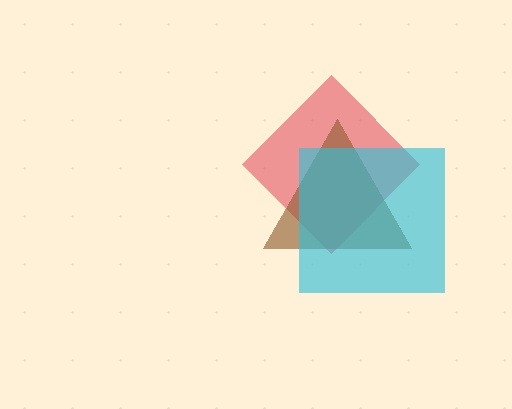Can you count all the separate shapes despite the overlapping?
Yes, there are 3 separate shapes.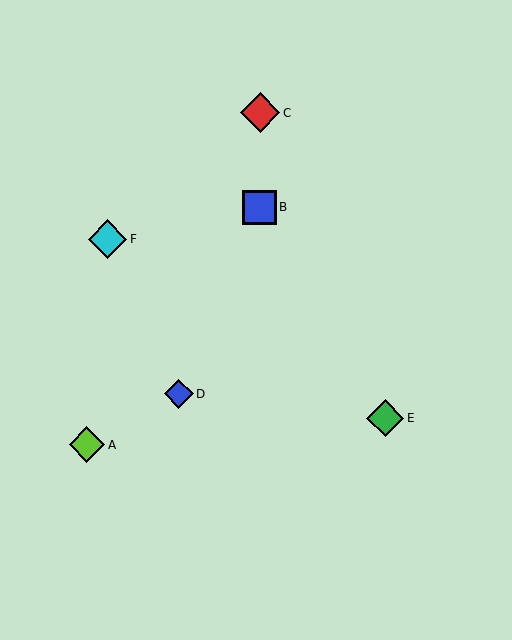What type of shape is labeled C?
Shape C is a red diamond.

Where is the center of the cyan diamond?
The center of the cyan diamond is at (108, 239).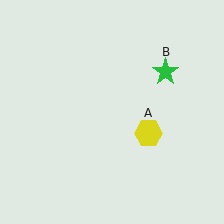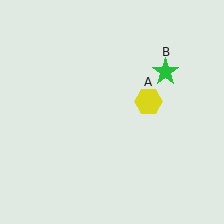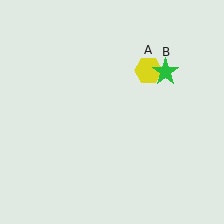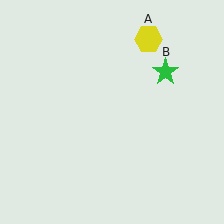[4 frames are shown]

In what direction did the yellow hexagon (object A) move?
The yellow hexagon (object A) moved up.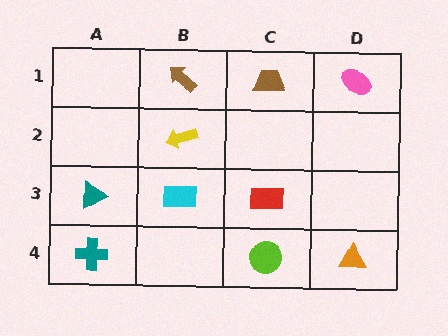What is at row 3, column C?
A red rectangle.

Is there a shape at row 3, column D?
No, that cell is empty.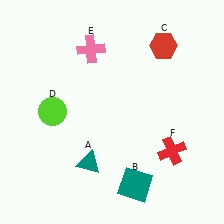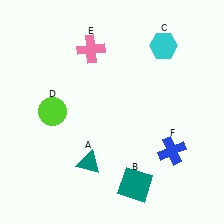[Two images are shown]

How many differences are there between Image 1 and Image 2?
There are 2 differences between the two images.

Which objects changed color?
C changed from red to cyan. F changed from red to blue.